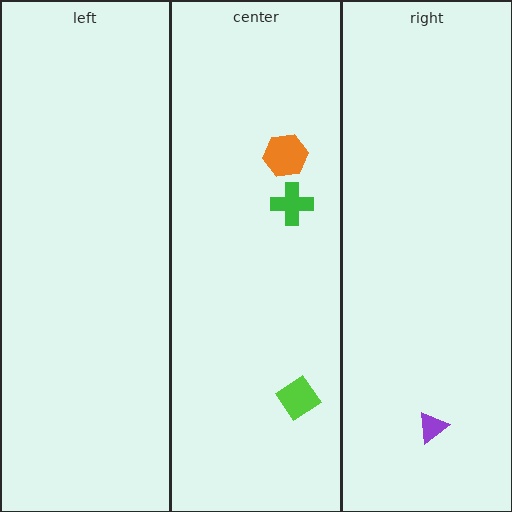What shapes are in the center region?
The green cross, the lime diamond, the orange hexagon.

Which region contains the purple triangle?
The right region.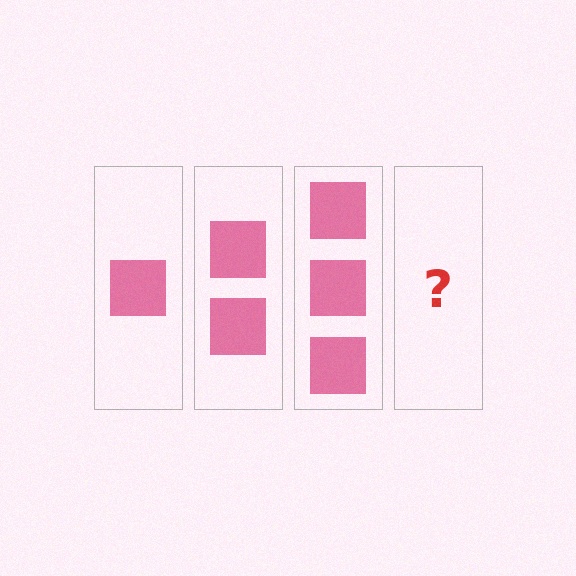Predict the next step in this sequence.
The next step is 4 squares.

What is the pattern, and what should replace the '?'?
The pattern is that each step adds one more square. The '?' should be 4 squares.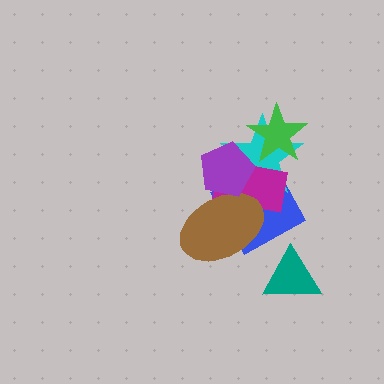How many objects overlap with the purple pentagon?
4 objects overlap with the purple pentagon.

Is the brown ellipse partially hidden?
Yes, it is partially covered by another shape.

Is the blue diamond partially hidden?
Yes, it is partially covered by another shape.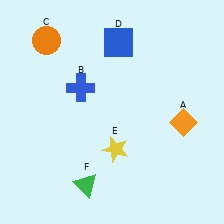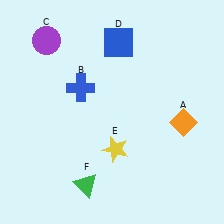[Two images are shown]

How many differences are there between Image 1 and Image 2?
There is 1 difference between the two images.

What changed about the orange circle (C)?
In Image 1, C is orange. In Image 2, it changed to purple.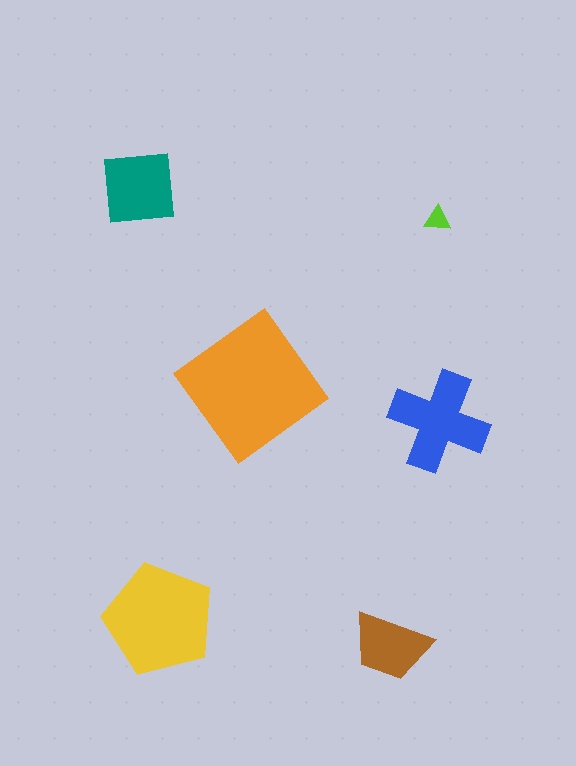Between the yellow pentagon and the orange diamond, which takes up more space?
The orange diamond.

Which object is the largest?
The orange diamond.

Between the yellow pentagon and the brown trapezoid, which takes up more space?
The yellow pentagon.